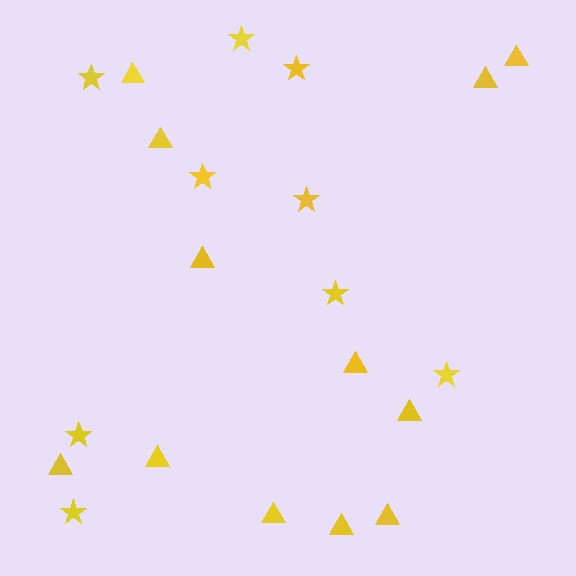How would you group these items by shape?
There are 2 groups: one group of triangles (12) and one group of stars (9).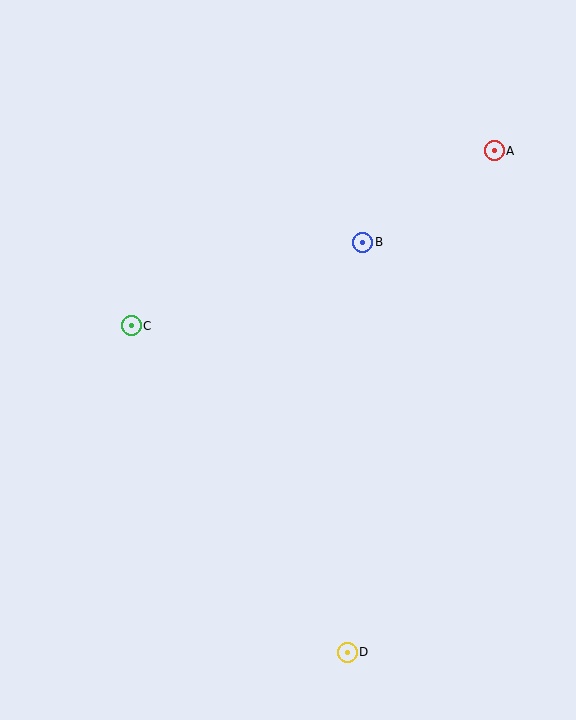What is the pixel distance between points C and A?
The distance between C and A is 403 pixels.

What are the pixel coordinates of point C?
Point C is at (131, 326).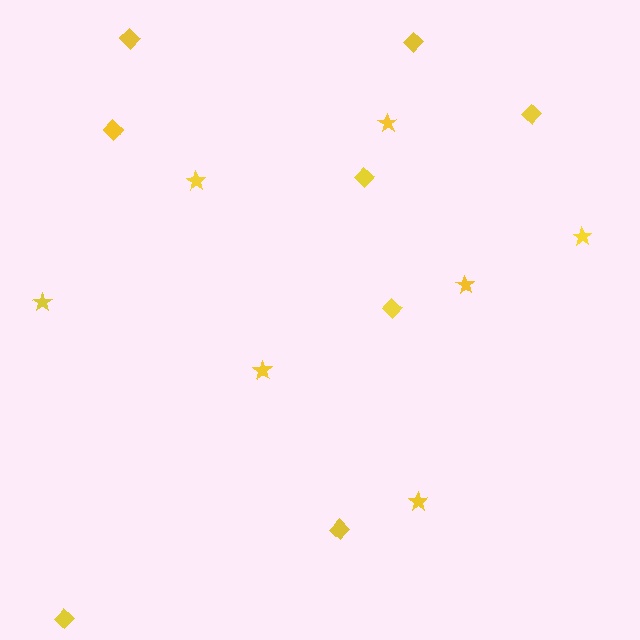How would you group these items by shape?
There are 2 groups: one group of diamonds (8) and one group of stars (7).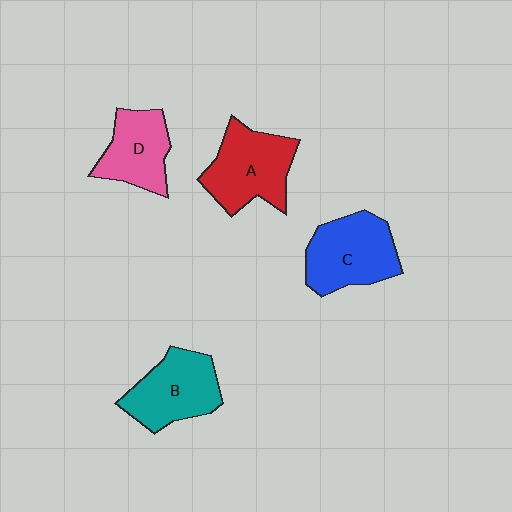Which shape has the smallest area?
Shape D (pink).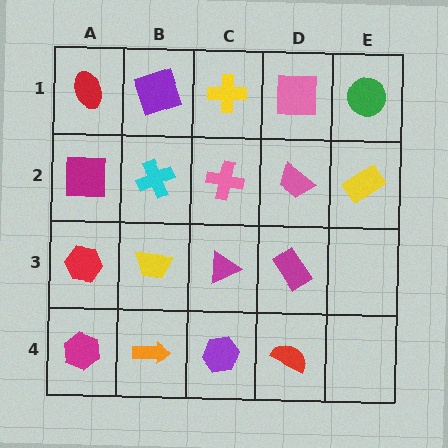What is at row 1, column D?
A pink square.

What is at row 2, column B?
A cyan cross.